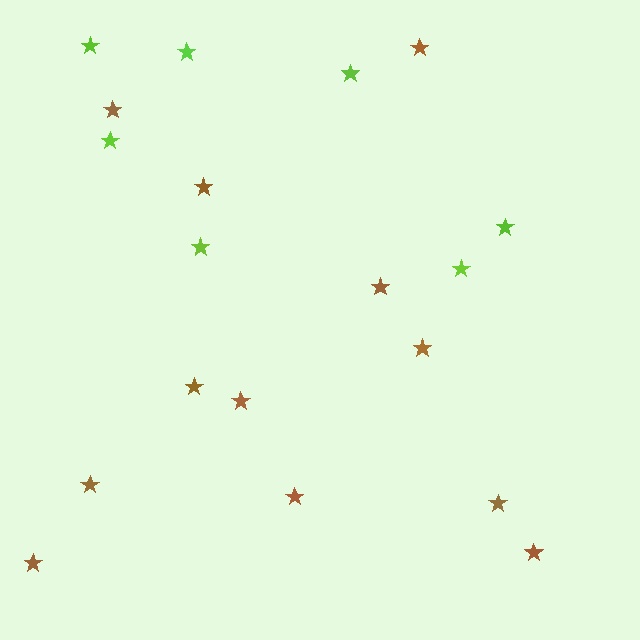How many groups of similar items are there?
There are 2 groups: one group of brown stars (12) and one group of lime stars (7).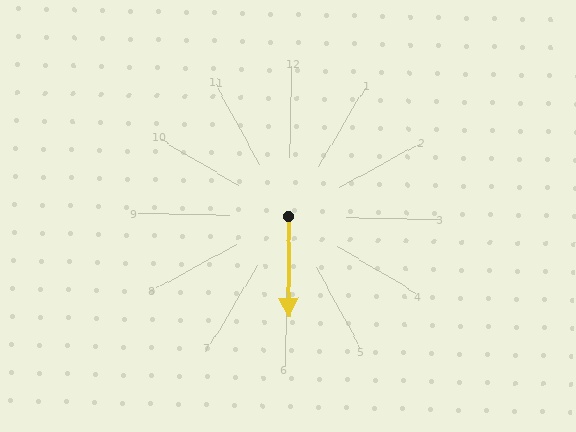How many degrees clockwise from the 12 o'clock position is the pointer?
Approximately 179 degrees.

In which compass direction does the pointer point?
South.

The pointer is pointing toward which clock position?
Roughly 6 o'clock.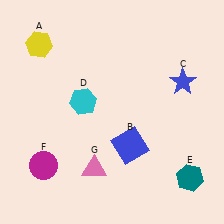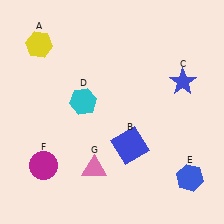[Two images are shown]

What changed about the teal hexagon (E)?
In Image 1, E is teal. In Image 2, it changed to blue.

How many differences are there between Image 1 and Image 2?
There is 1 difference between the two images.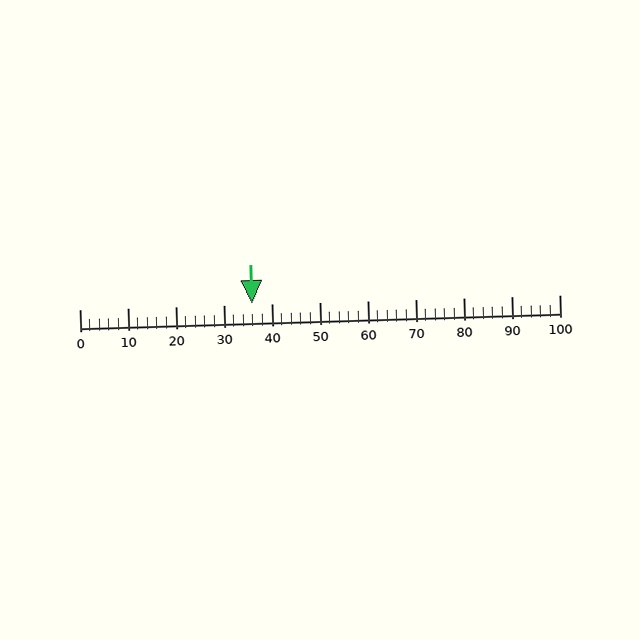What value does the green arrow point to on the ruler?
The green arrow points to approximately 36.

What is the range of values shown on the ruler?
The ruler shows values from 0 to 100.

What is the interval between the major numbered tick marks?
The major tick marks are spaced 10 units apart.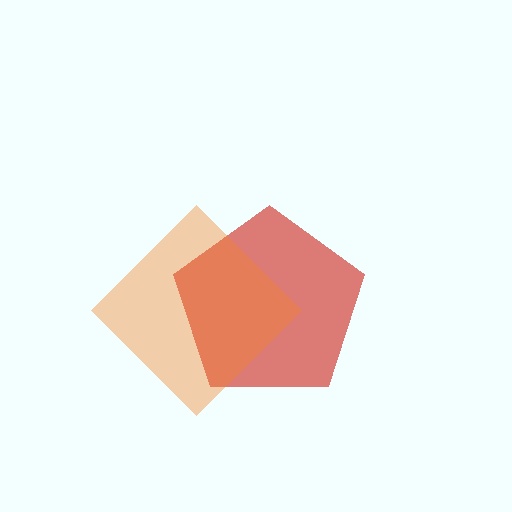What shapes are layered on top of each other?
The layered shapes are: a red pentagon, an orange diamond.